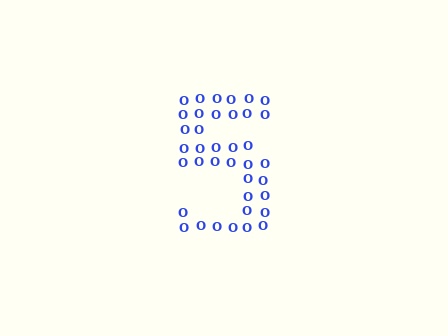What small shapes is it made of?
It is made of small letter O's.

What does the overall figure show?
The overall figure shows the digit 5.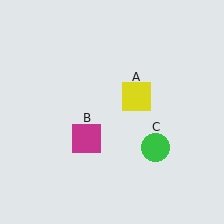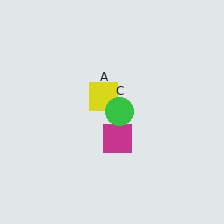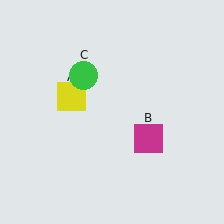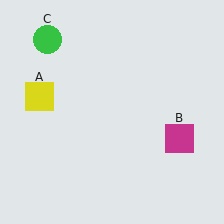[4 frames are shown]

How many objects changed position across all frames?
3 objects changed position: yellow square (object A), magenta square (object B), green circle (object C).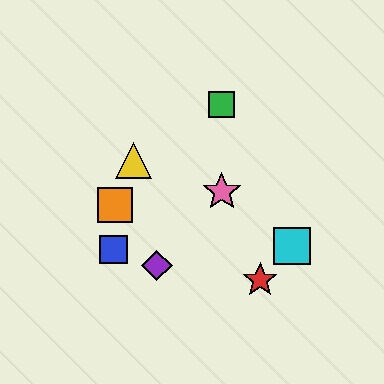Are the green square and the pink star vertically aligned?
Yes, both are at x≈222.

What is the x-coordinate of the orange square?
The orange square is at x≈115.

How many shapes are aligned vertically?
2 shapes (the green square, the pink star) are aligned vertically.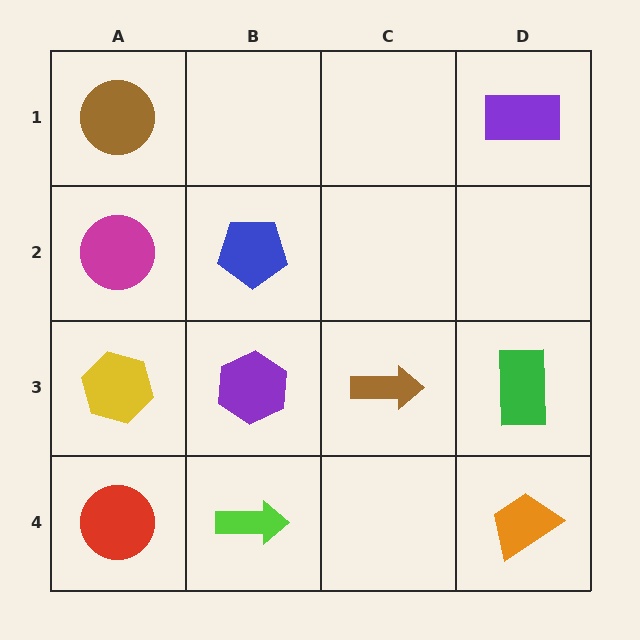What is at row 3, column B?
A purple hexagon.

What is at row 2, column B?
A blue pentagon.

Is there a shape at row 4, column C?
No, that cell is empty.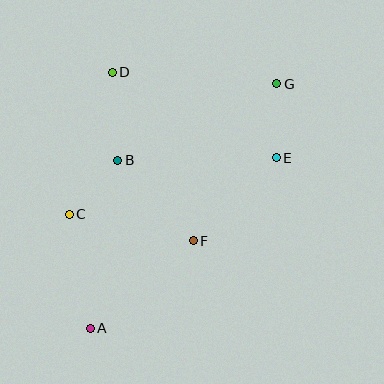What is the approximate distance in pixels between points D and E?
The distance between D and E is approximately 185 pixels.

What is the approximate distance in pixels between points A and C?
The distance between A and C is approximately 116 pixels.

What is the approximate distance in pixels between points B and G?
The distance between B and G is approximately 177 pixels.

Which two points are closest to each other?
Points B and C are closest to each other.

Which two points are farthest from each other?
Points A and G are farthest from each other.